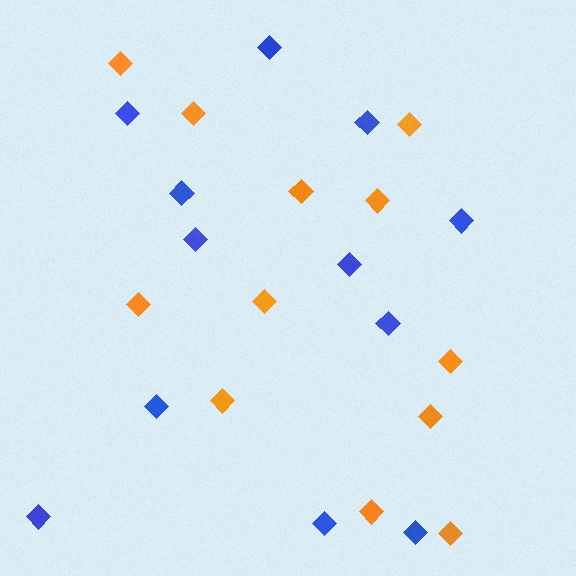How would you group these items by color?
There are 2 groups: one group of blue diamonds (12) and one group of orange diamonds (12).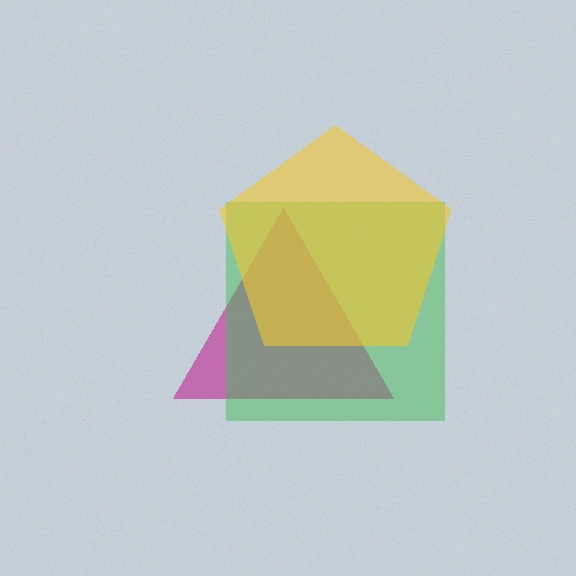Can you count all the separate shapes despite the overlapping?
Yes, there are 3 separate shapes.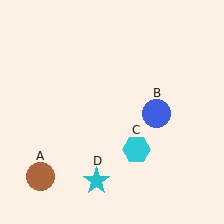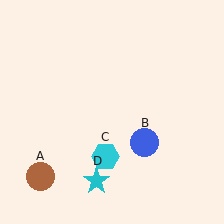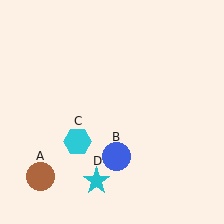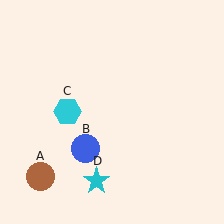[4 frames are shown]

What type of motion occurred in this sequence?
The blue circle (object B), cyan hexagon (object C) rotated clockwise around the center of the scene.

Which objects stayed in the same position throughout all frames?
Brown circle (object A) and cyan star (object D) remained stationary.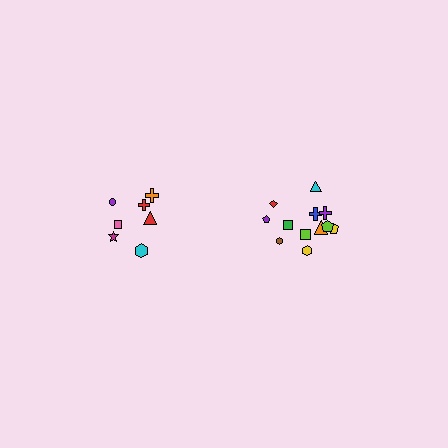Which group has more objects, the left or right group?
The right group.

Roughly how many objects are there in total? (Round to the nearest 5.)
Roughly 20 objects in total.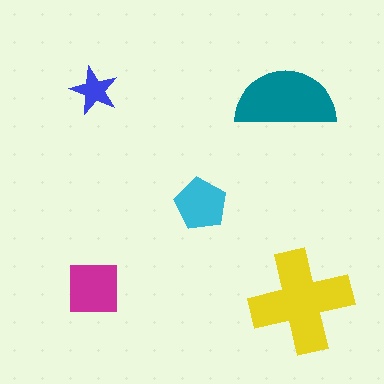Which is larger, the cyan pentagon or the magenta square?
The magenta square.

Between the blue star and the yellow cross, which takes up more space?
The yellow cross.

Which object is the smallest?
The blue star.